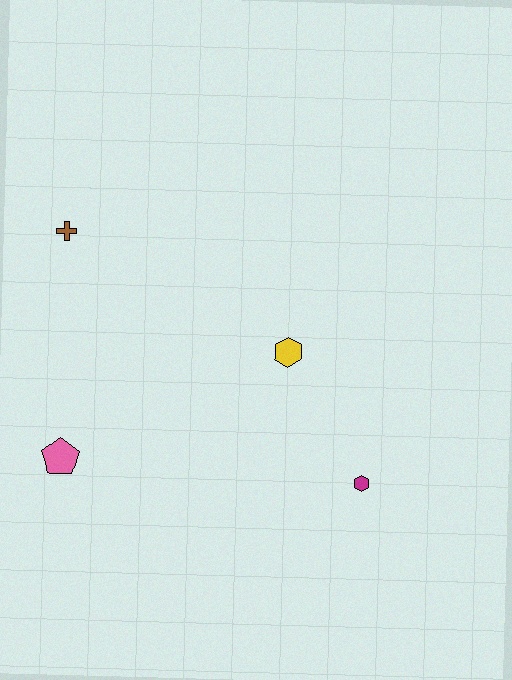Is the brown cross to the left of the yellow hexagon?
Yes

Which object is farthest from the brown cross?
The magenta hexagon is farthest from the brown cross.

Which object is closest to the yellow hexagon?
The magenta hexagon is closest to the yellow hexagon.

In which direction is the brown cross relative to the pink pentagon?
The brown cross is above the pink pentagon.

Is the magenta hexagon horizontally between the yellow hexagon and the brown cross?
No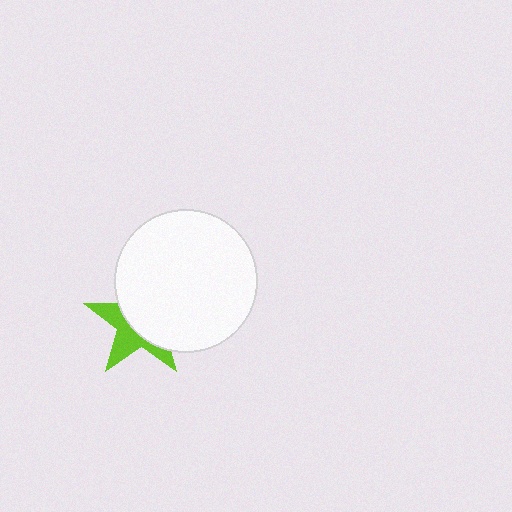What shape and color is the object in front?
The object in front is a white circle.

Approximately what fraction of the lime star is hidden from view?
Roughly 59% of the lime star is hidden behind the white circle.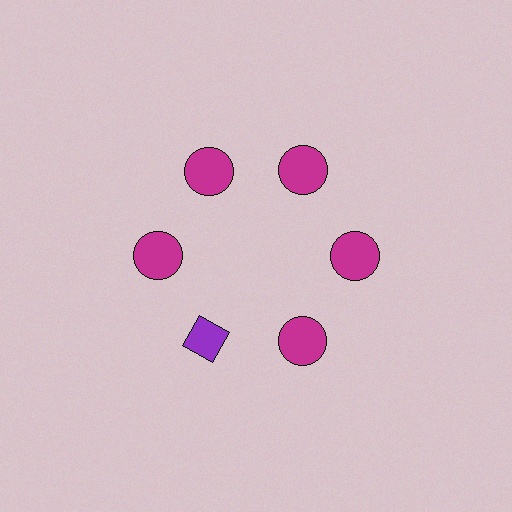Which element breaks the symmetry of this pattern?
The purple diamond at roughly the 7 o'clock position breaks the symmetry. All other shapes are magenta circles.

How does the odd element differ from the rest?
It differs in both color (purple instead of magenta) and shape (diamond instead of circle).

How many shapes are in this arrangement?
There are 6 shapes arranged in a ring pattern.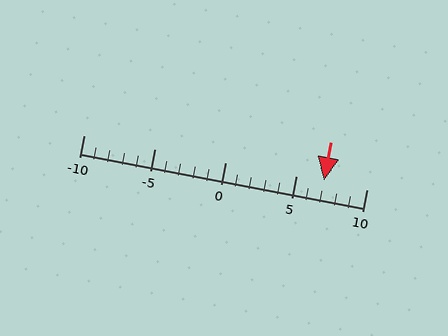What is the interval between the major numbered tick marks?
The major tick marks are spaced 5 units apart.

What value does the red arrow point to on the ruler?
The red arrow points to approximately 7.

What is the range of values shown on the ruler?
The ruler shows values from -10 to 10.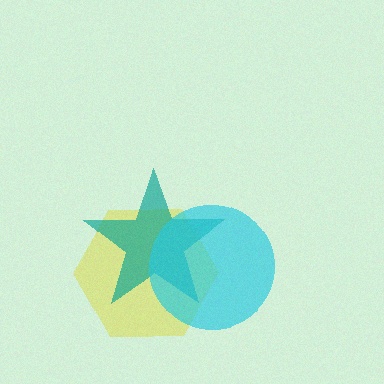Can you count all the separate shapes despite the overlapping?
Yes, there are 3 separate shapes.